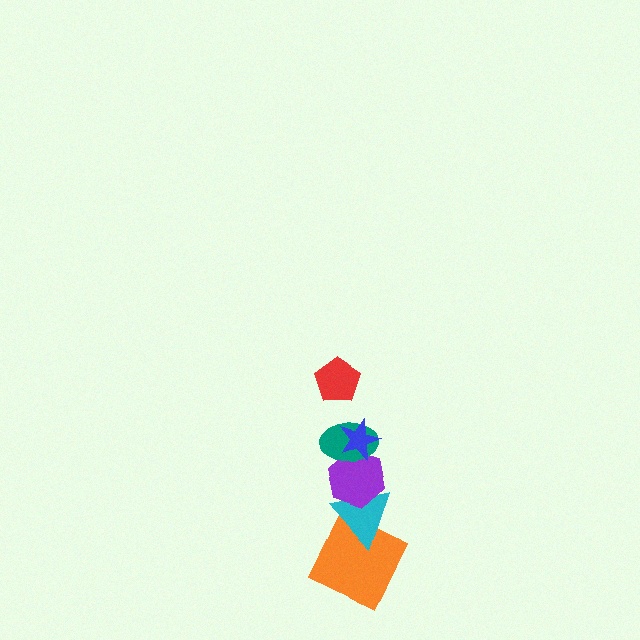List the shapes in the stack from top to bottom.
From top to bottom: the red pentagon, the blue star, the teal ellipse, the purple hexagon, the cyan triangle, the orange square.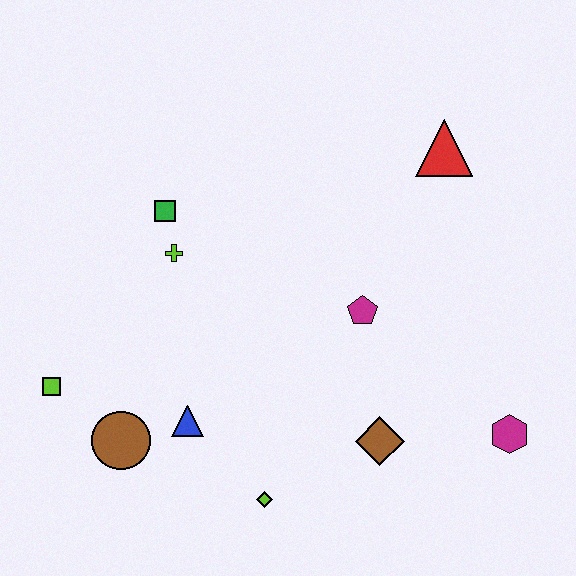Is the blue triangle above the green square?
No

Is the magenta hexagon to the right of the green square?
Yes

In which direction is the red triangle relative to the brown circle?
The red triangle is to the right of the brown circle.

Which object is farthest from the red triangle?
The lime square is farthest from the red triangle.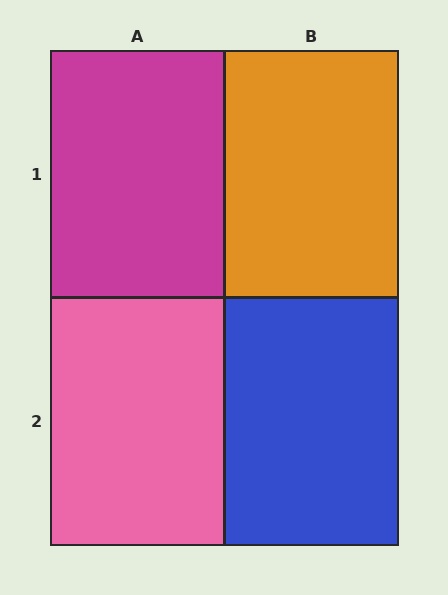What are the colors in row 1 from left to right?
Magenta, orange.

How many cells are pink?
1 cell is pink.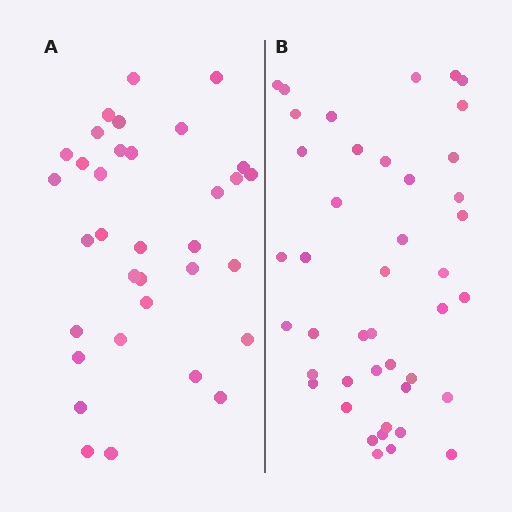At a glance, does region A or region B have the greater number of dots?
Region B (the right region) has more dots.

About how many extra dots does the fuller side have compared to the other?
Region B has roughly 8 or so more dots than region A.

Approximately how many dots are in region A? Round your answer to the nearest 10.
About 30 dots. (The exact count is 34, which rounds to 30.)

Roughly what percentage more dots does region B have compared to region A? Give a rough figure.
About 25% more.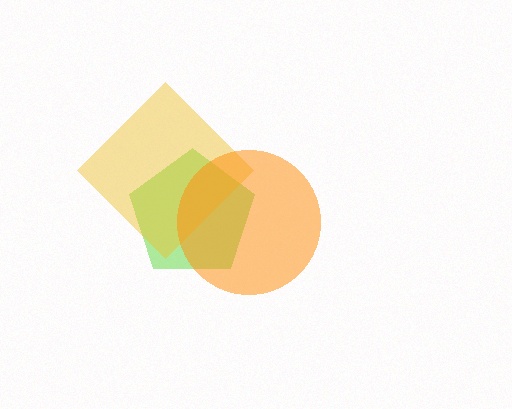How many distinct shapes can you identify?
There are 3 distinct shapes: a lime pentagon, a yellow diamond, an orange circle.